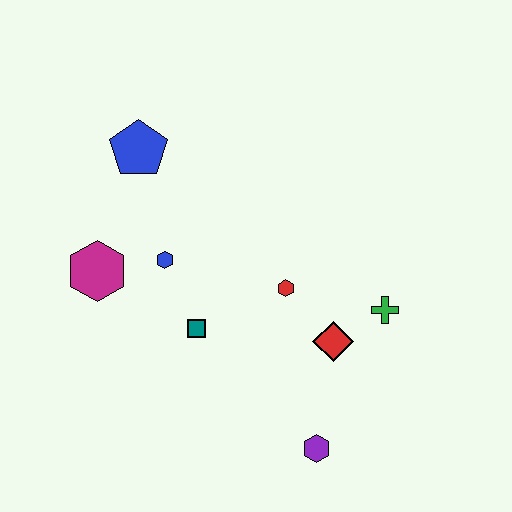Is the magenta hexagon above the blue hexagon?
No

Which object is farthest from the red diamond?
The blue pentagon is farthest from the red diamond.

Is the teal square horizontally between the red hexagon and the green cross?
No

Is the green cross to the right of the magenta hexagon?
Yes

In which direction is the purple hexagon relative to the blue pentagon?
The purple hexagon is below the blue pentagon.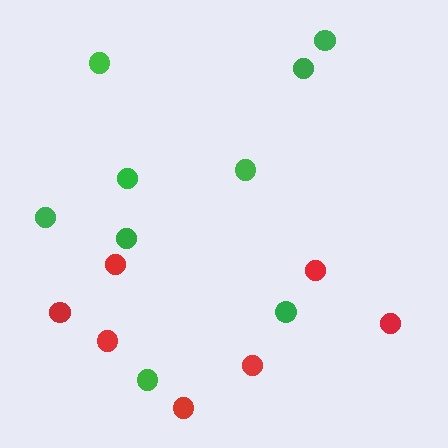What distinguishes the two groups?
There are 2 groups: one group of green circles (9) and one group of red circles (7).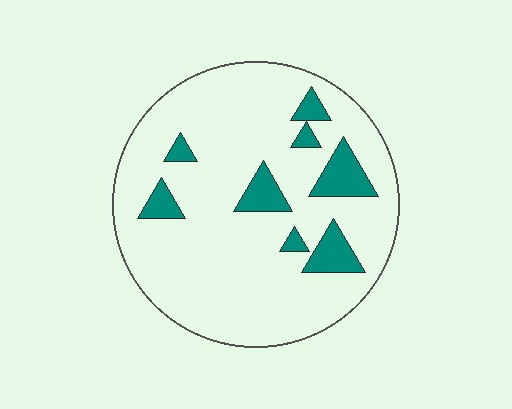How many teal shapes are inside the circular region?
8.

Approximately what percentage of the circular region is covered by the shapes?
Approximately 15%.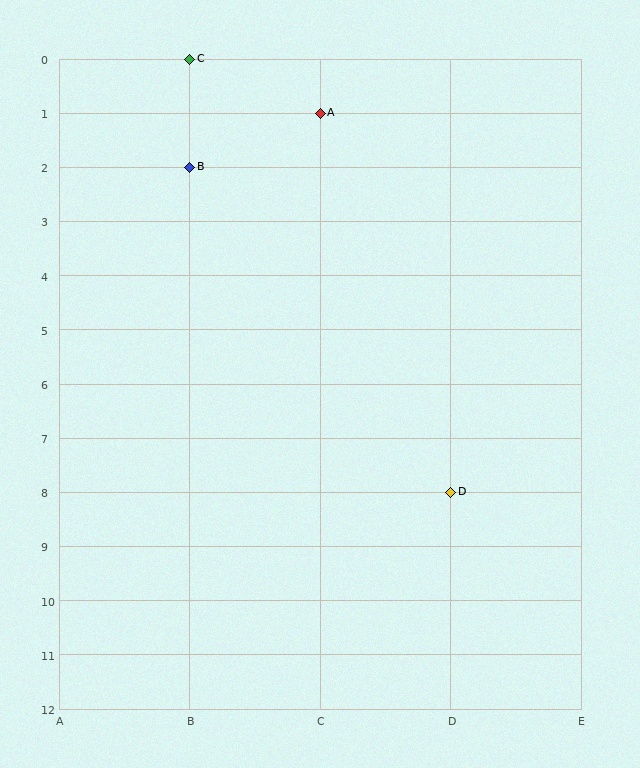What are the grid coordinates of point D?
Point D is at grid coordinates (D, 8).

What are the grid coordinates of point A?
Point A is at grid coordinates (C, 1).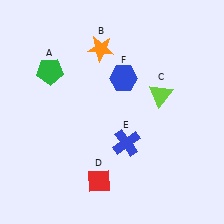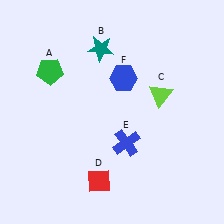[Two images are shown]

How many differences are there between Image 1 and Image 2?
There is 1 difference between the two images.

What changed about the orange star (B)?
In Image 1, B is orange. In Image 2, it changed to teal.